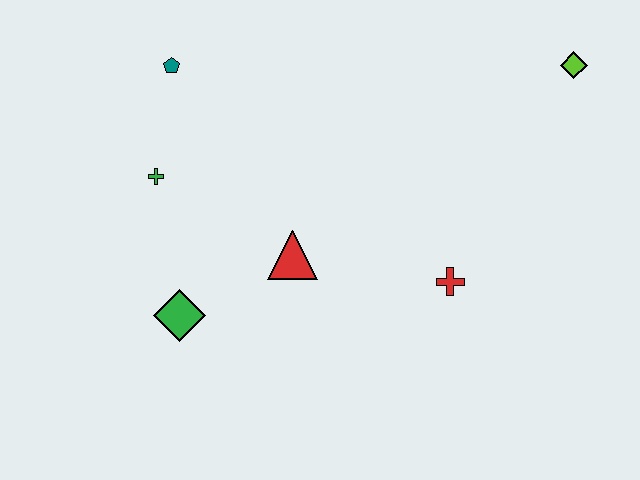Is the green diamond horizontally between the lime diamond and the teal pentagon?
Yes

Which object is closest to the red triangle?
The green diamond is closest to the red triangle.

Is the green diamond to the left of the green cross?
No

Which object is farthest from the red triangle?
The lime diamond is farthest from the red triangle.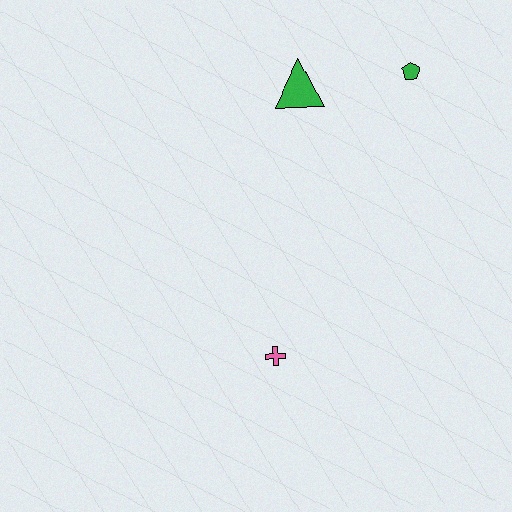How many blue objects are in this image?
There are no blue objects.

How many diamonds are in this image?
There are no diamonds.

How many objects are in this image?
There are 3 objects.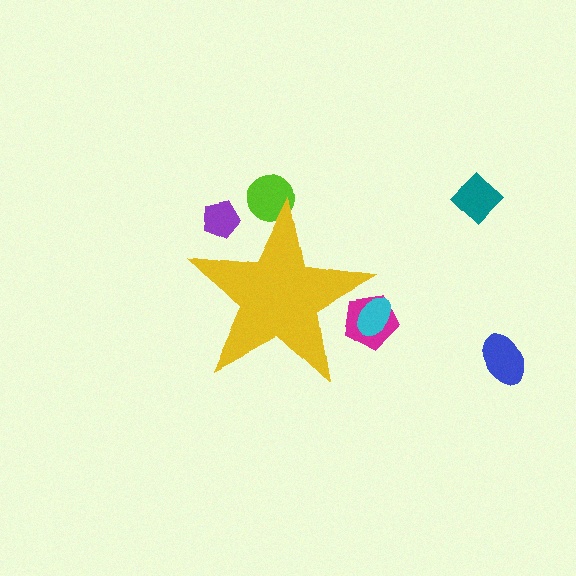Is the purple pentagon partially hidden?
Yes, the purple pentagon is partially hidden behind the yellow star.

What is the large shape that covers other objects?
A yellow star.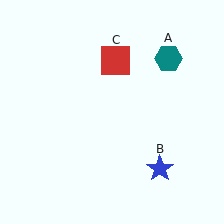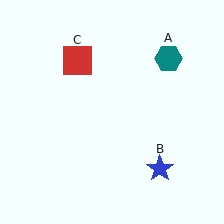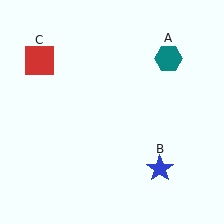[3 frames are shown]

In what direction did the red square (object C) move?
The red square (object C) moved left.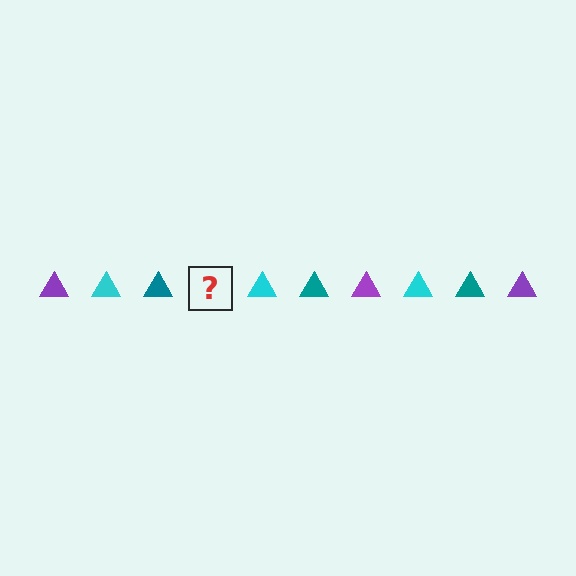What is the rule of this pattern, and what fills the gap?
The rule is that the pattern cycles through purple, cyan, teal triangles. The gap should be filled with a purple triangle.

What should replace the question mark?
The question mark should be replaced with a purple triangle.